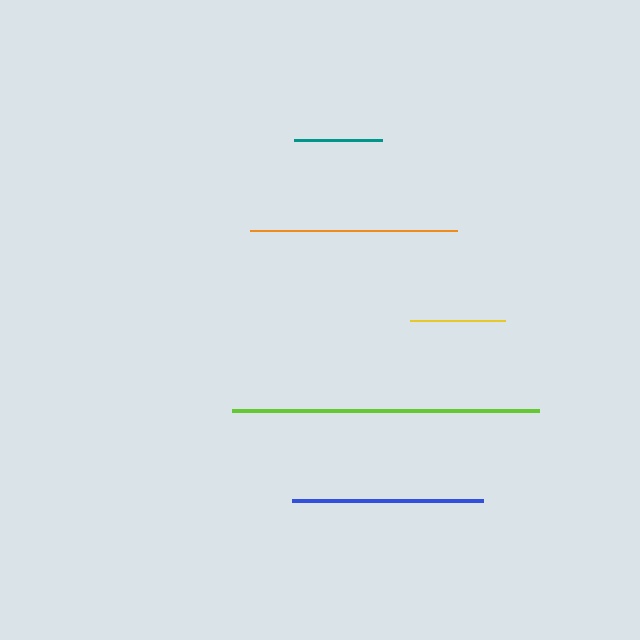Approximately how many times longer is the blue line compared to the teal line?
The blue line is approximately 2.2 times the length of the teal line.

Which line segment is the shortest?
The teal line is the shortest at approximately 88 pixels.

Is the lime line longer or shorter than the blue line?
The lime line is longer than the blue line.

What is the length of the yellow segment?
The yellow segment is approximately 96 pixels long.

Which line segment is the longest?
The lime line is the longest at approximately 307 pixels.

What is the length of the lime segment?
The lime segment is approximately 307 pixels long.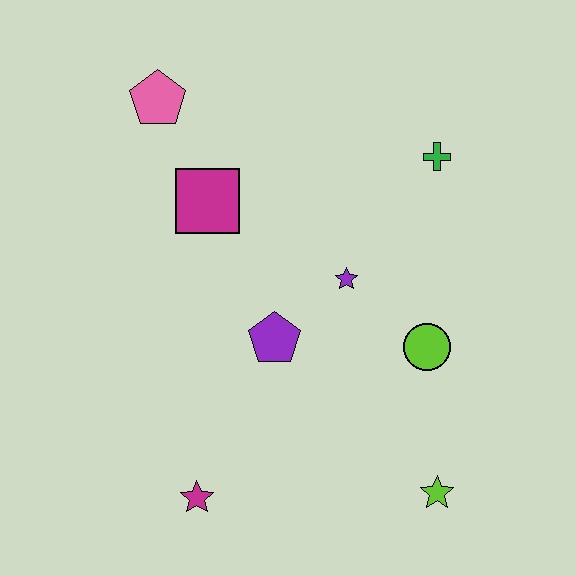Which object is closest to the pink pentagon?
The magenta square is closest to the pink pentagon.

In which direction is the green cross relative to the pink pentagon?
The green cross is to the right of the pink pentagon.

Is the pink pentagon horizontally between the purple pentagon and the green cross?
No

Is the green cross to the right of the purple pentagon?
Yes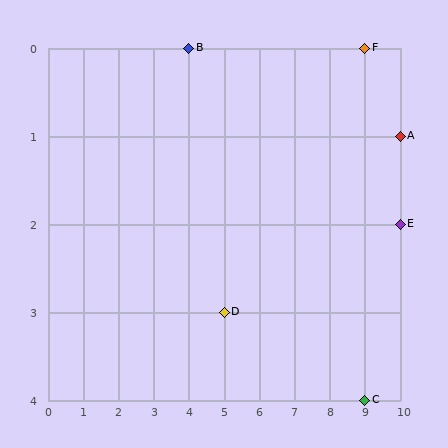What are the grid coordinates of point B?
Point B is at grid coordinates (4, 0).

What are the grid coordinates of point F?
Point F is at grid coordinates (9, 0).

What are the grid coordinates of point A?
Point A is at grid coordinates (10, 1).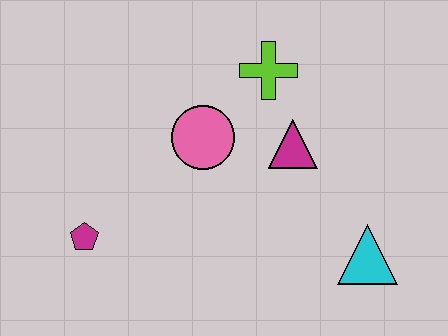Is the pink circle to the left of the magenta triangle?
Yes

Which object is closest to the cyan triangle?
The magenta triangle is closest to the cyan triangle.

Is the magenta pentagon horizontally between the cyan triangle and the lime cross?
No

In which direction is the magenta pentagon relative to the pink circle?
The magenta pentagon is to the left of the pink circle.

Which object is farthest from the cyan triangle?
The magenta pentagon is farthest from the cyan triangle.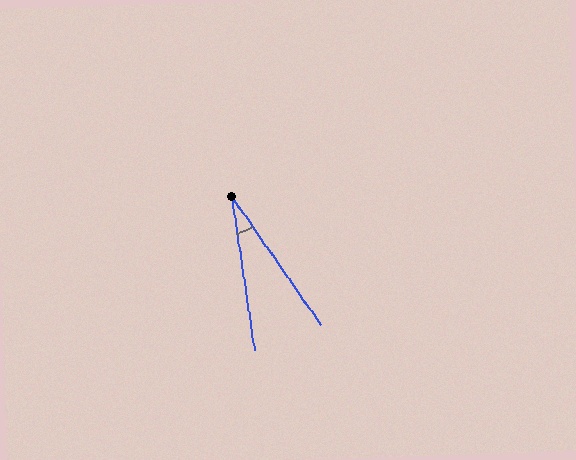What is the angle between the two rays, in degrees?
Approximately 26 degrees.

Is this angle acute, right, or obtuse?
It is acute.